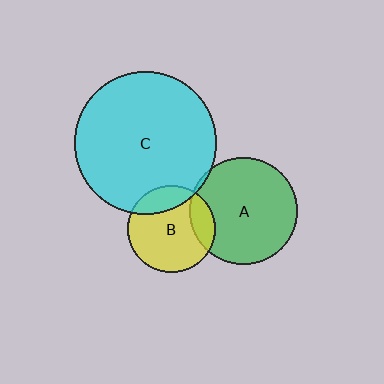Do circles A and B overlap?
Yes.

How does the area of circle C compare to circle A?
Approximately 1.8 times.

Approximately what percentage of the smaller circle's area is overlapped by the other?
Approximately 15%.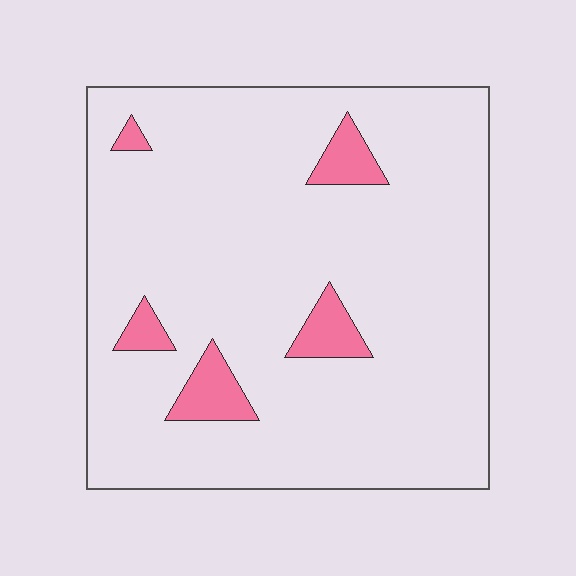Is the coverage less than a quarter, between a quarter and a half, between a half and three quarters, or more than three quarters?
Less than a quarter.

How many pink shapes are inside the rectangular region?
5.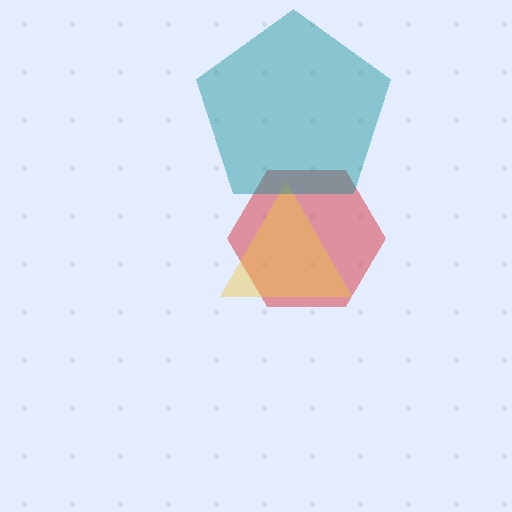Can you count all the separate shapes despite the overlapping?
Yes, there are 3 separate shapes.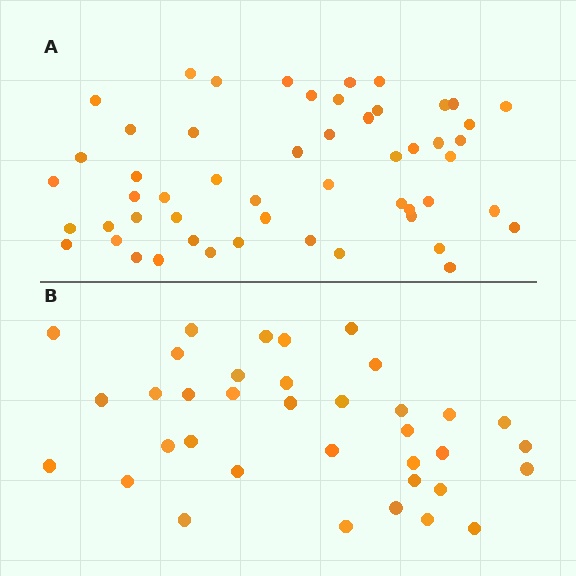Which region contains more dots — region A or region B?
Region A (the top region) has more dots.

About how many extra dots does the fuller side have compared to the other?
Region A has approximately 15 more dots than region B.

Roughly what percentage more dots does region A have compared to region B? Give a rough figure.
About 45% more.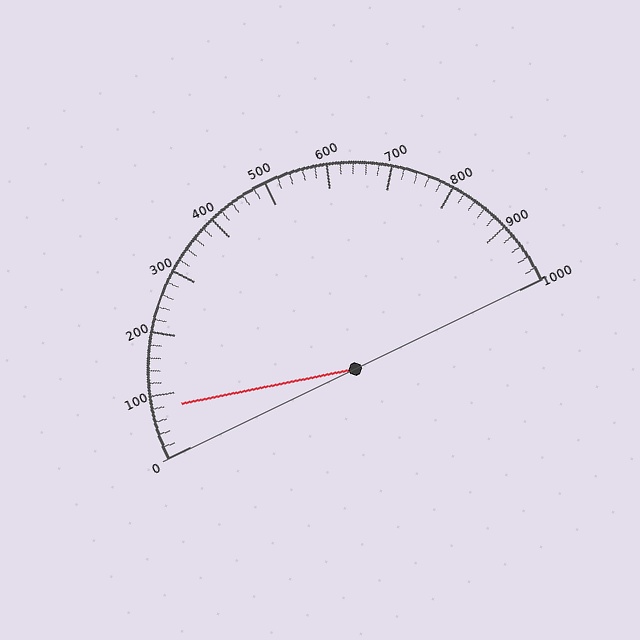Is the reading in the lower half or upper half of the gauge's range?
The reading is in the lower half of the range (0 to 1000).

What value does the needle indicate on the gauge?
The needle indicates approximately 80.